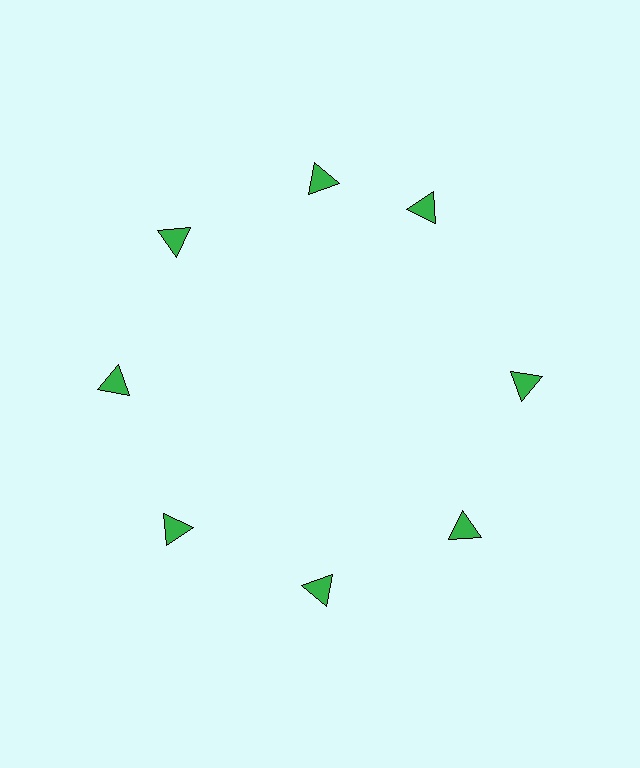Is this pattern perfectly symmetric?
No. The 8 green triangles are arranged in a ring, but one element near the 2 o'clock position is rotated out of alignment along the ring, breaking the 8-fold rotational symmetry.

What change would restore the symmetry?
The symmetry would be restored by rotating it back into even spacing with its neighbors so that all 8 triangles sit at equal angles and equal distance from the center.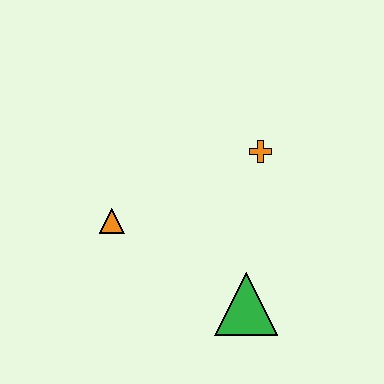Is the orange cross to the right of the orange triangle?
Yes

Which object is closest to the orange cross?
The green triangle is closest to the orange cross.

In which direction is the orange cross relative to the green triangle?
The orange cross is above the green triangle.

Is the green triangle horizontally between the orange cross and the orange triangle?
Yes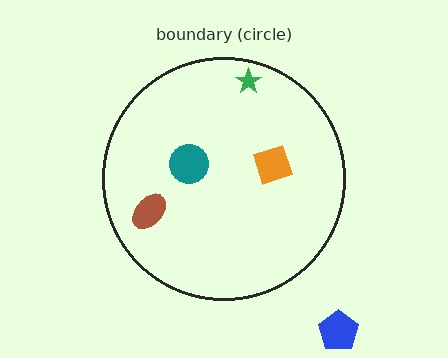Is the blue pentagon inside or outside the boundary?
Outside.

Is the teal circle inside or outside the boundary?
Inside.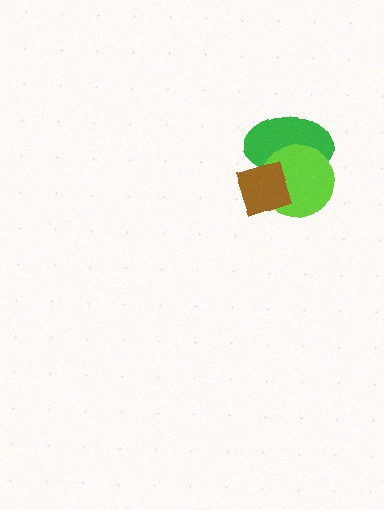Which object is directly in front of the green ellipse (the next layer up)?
The lime circle is directly in front of the green ellipse.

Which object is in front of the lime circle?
The brown diamond is in front of the lime circle.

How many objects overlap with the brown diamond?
2 objects overlap with the brown diamond.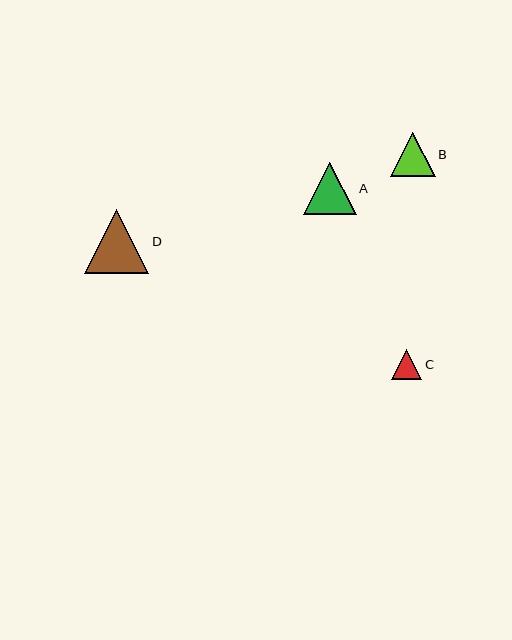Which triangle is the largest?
Triangle D is the largest with a size of approximately 64 pixels.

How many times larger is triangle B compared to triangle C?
Triangle B is approximately 1.4 times the size of triangle C.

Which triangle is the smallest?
Triangle C is the smallest with a size of approximately 31 pixels.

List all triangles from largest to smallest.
From largest to smallest: D, A, B, C.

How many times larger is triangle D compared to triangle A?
Triangle D is approximately 1.2 times the size of triangle A.